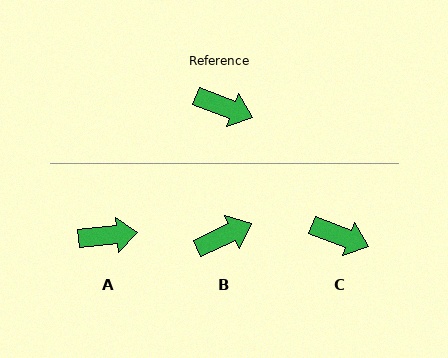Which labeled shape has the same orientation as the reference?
C.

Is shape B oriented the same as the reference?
No, it is off by about 46 degrees.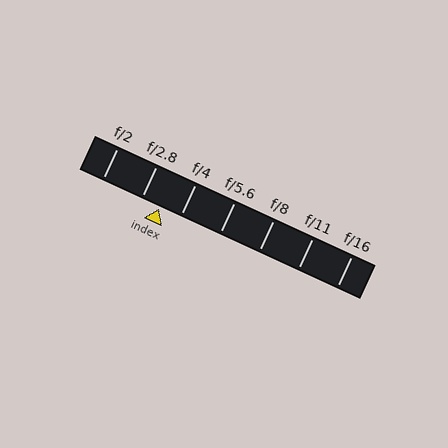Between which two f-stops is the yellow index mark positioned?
The index mark is between f/2.8 and f/4.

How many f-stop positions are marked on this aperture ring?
There are 7 f-stop positions marked.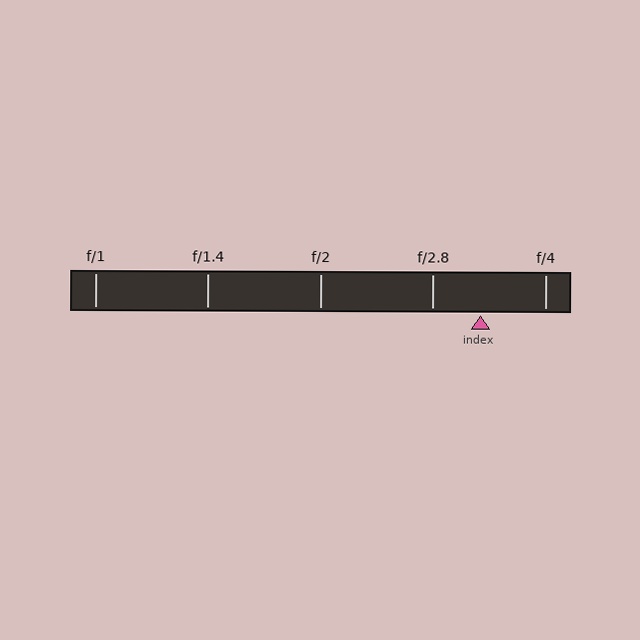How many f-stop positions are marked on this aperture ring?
There are 5 f-stop positions marked.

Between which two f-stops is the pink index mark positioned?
The index mark is between f/2.8 and f/4.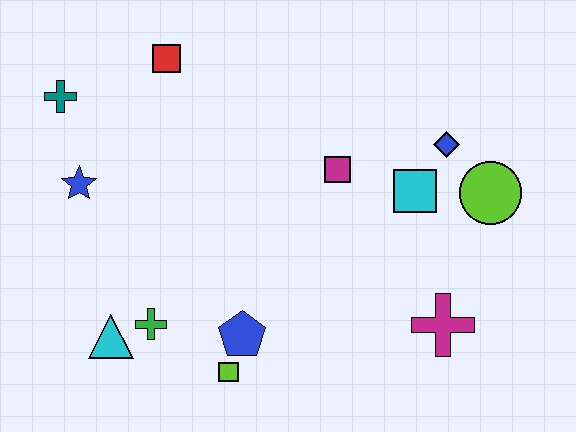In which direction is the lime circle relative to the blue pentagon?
The lime circle is to the right of the blue pentagon.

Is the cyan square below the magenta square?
Yes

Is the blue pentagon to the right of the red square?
Yes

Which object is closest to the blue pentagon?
The lime square is closest to the blue pentagon.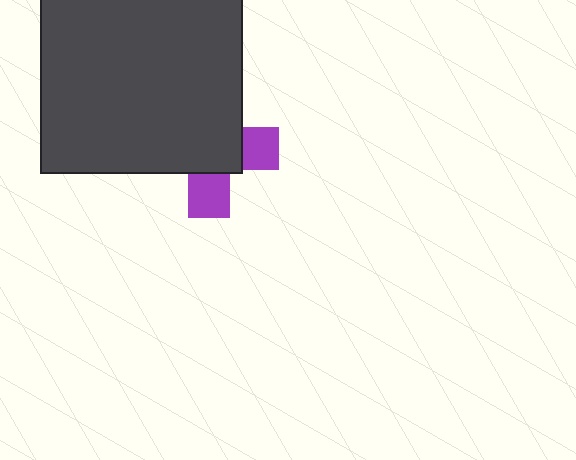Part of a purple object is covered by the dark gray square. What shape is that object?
It is a cross.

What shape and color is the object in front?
The object in front is a dark gray square.